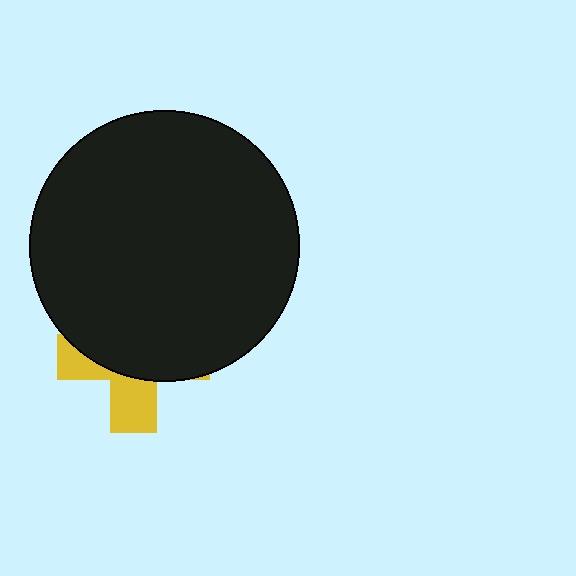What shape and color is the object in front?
The object in front is a black circle.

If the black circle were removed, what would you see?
You would see the complete yellow cross.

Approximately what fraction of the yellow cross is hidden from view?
Roughly 66% of the yellow cross is hidden behind the black circle.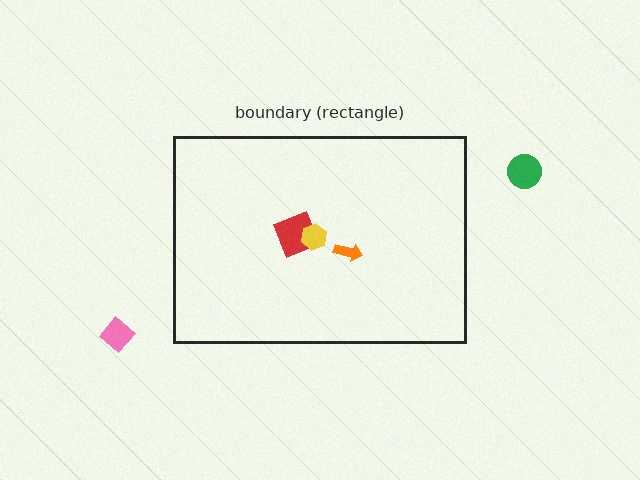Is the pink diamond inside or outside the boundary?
Outside.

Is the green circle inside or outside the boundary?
Outside.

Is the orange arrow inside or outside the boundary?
Inside.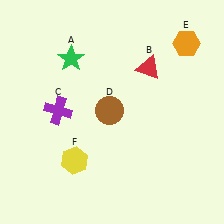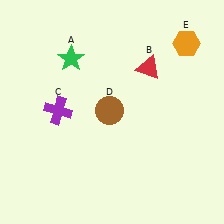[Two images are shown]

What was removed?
The yellow hexagon (F) was removed in Image 2.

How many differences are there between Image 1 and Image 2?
There is 1 difference between the two images.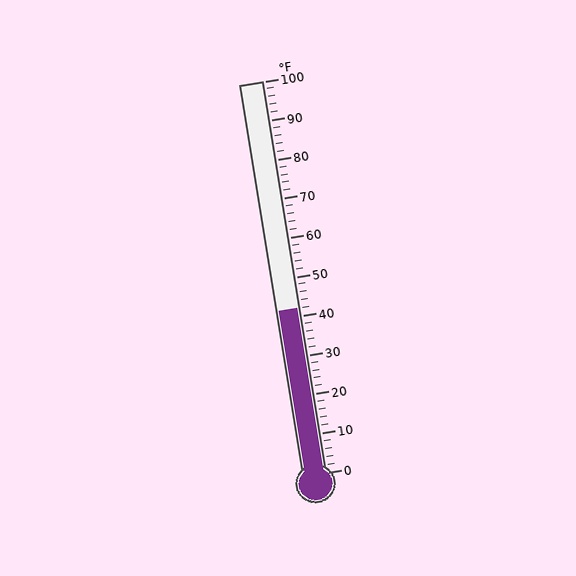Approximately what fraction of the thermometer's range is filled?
The thermometer is filled to approximately 40% of its range.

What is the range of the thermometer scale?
The thermometer scale ranges from 0°F to 100°F.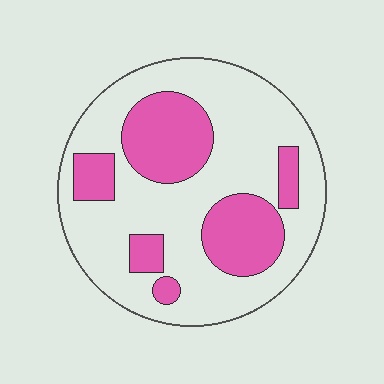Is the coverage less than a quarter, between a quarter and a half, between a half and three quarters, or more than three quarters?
Between a quarter and a half.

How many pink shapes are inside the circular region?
6.